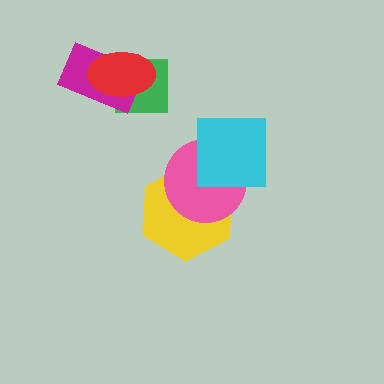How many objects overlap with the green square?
2 objects overlap with the green square.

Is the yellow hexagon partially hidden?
Yes, it is partially covered by another shape.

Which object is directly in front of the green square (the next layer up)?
The magenta rectangle is directly in front of the green square.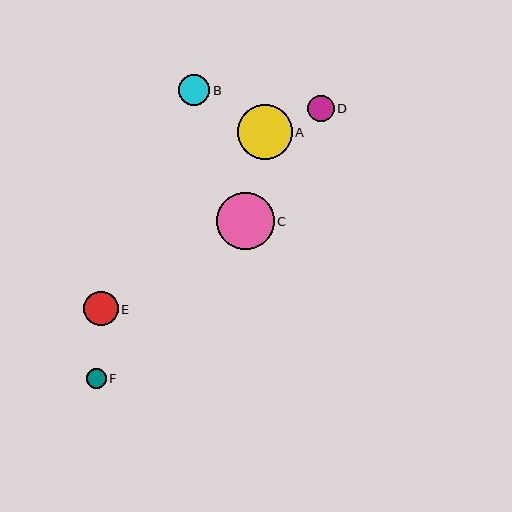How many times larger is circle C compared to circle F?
Circle C is approximately 2.9 times the size of circle F.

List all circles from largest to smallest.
From largest to smallest: C, A, E, B, D, F.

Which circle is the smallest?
Circle F is the smallest with a size of approximately 20 pixels.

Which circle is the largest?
Circle C is the largest with a size of approximately 57 pixels.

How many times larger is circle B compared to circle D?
Circle B is approximately 1.2 times the size of circle D.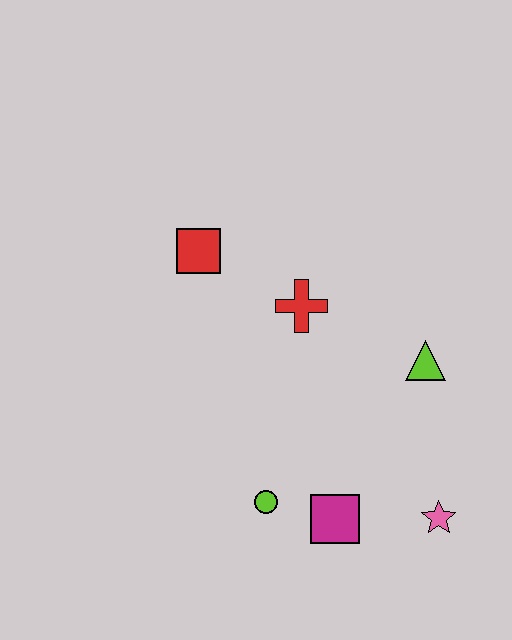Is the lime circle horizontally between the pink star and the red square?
Yes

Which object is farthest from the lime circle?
The red square is farthest from the lime circle.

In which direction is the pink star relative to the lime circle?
The pink star is to the right of the lime circle.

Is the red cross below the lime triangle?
No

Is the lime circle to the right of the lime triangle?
No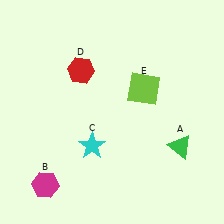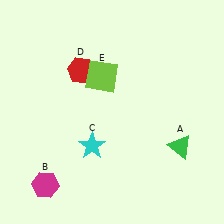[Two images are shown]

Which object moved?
The lime square (E) moved left.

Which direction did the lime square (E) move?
The lime square (E) moved left.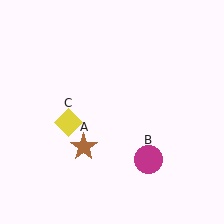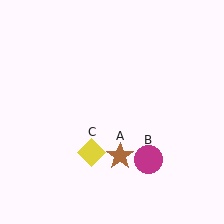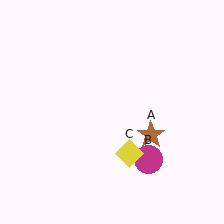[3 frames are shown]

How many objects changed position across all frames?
2 objects changed position: brown star (object A), yellow diamond (object C).